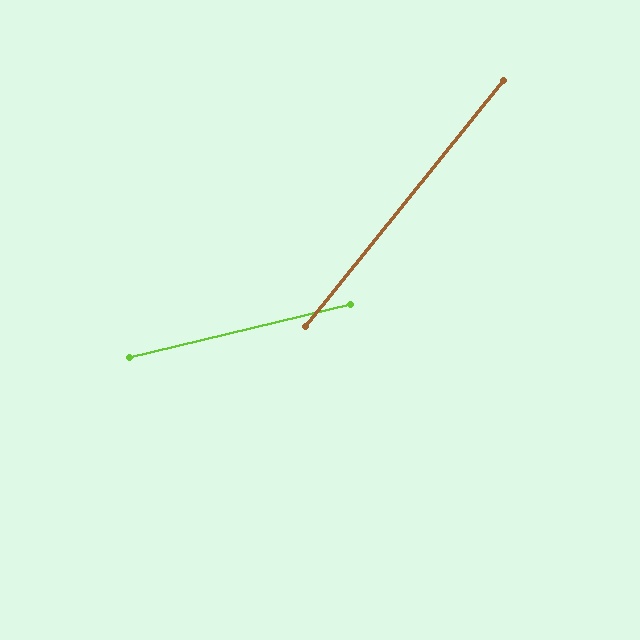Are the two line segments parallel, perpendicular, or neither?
Neither parallel nor perpendicular — they differ by about 38°.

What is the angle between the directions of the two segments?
Approximately 38 degrees.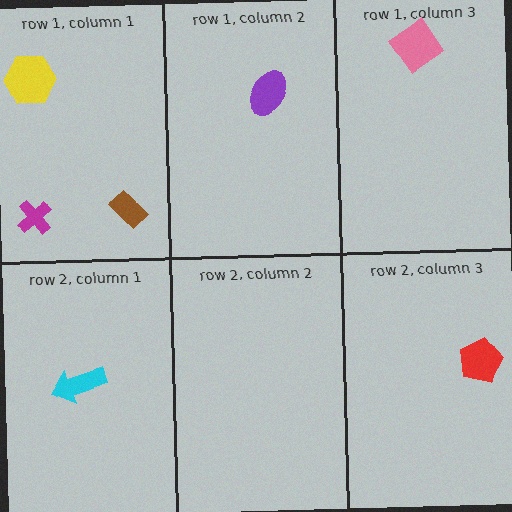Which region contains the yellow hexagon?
The row 1, column 1 region.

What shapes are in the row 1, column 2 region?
The purple ellipse.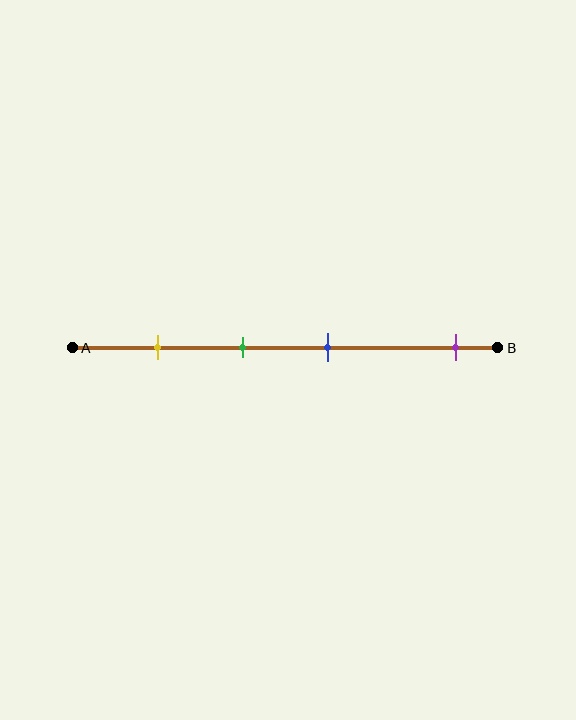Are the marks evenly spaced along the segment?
No, the marks are not evenly spaced.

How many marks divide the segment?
There are 4 marks dividing the segment.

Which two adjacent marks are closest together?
The green and blue marks are the closest adjacent pair.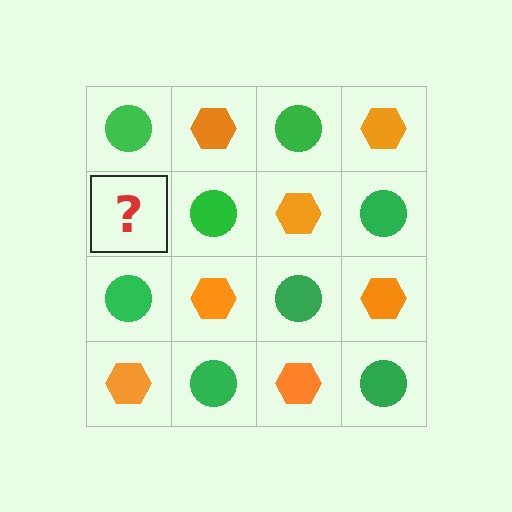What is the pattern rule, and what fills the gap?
The rule is that it alternates green circle and orange hexagon in a checkerboard pattern. The gap should be filled with an orange hexagon.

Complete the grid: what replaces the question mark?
The question mark should be replaced with an orange hexagon.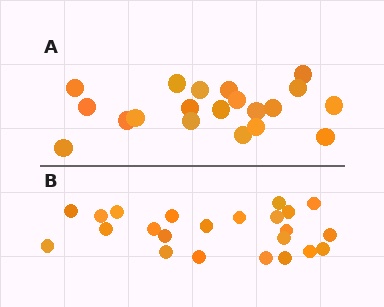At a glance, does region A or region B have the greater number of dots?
Region B (the bottom region) has more dots.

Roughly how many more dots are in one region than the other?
Region B has just a few more — roughly 2 or 3 more dots than region A.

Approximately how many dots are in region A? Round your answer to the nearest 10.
About 20 dots.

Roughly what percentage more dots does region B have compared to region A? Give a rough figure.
About 15% more.